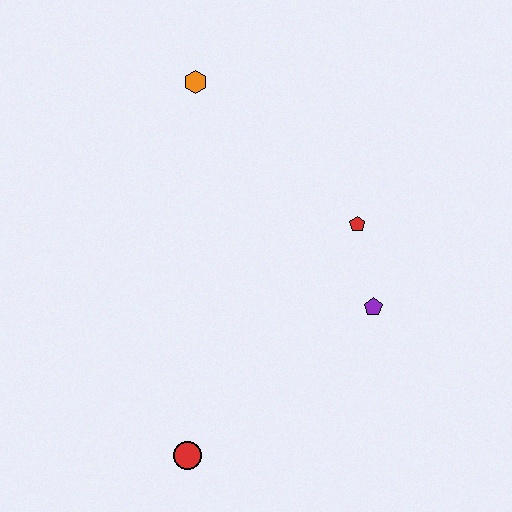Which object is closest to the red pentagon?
The purple pentagon is closest to the red pentagon.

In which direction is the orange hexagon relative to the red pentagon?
The orange hexagon is to the left of the red pentagon.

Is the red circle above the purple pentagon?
No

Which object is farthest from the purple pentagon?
The orange hexagon is farthest from the purple pentagon.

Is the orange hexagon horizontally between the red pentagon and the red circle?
Yes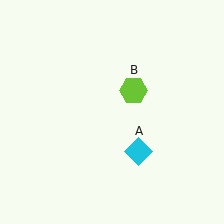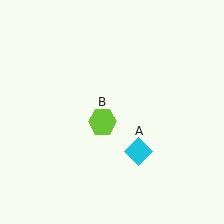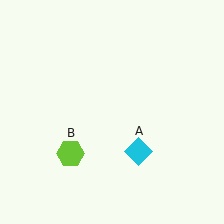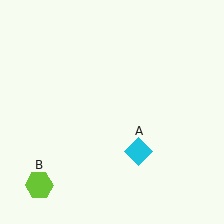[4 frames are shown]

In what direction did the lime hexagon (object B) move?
The lime hexagon (object B) moved down and to the left.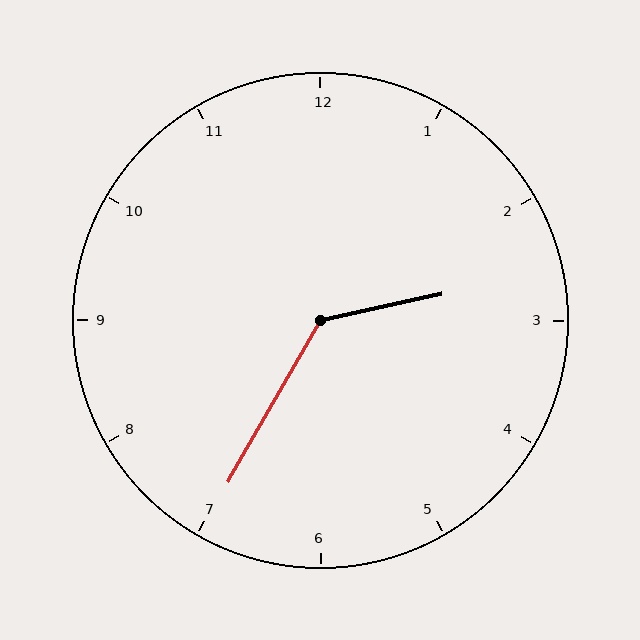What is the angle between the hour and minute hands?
Approximately 132 degrees.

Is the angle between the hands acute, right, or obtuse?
It is obtuse.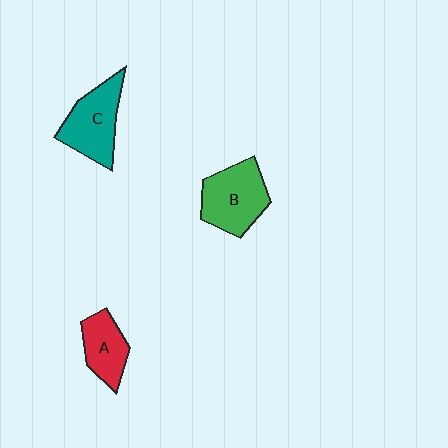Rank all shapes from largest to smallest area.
From largest to smallest: B (green), C (teal), A (red).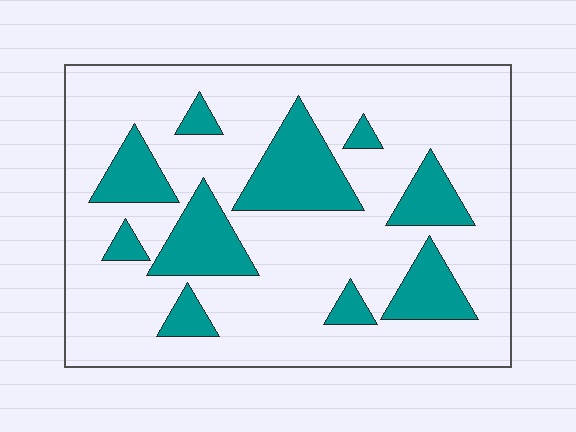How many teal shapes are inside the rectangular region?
10.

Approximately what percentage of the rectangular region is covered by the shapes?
Approximately 25%.